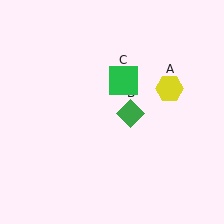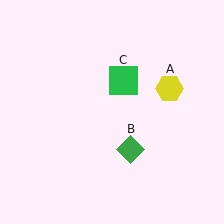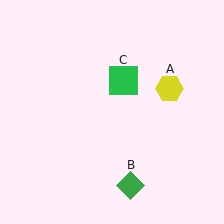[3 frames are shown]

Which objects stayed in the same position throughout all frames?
Yellow hexagon (object A) and green square (object C) remained stationary.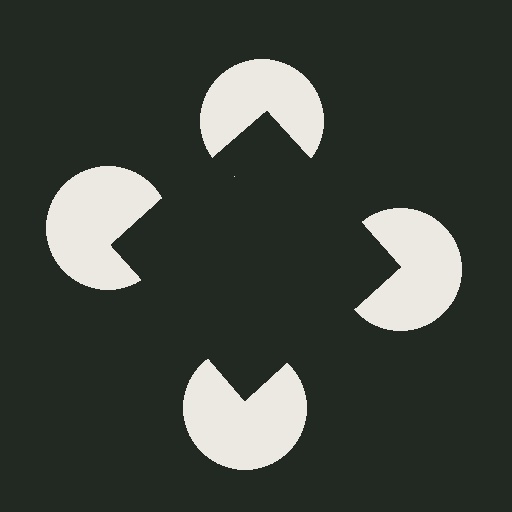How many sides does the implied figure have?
4 sides.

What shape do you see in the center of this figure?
An illusory square — its edges are inferred from the aligned wedge cuts in the pac-man discs, not physically drawn.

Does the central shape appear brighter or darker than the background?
It typically appears slightly darker than the background, even though no actual brightness change is drawn.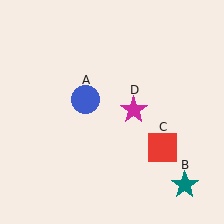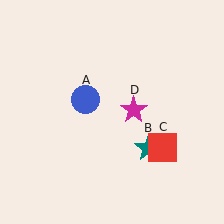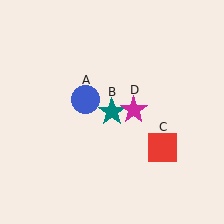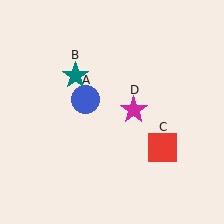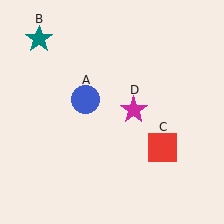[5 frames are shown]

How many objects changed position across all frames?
1 object changed position: teal star (object B).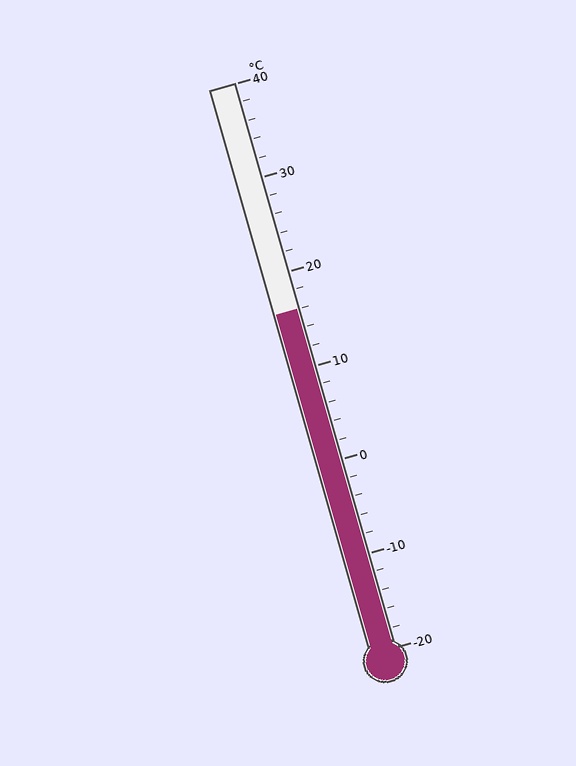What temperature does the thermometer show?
The thermometer shows approximately 16°C.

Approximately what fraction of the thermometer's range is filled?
The thermometer is filled to approximately 60% of its range.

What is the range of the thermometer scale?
The thermometer scale ranges from -20°C to 40°C.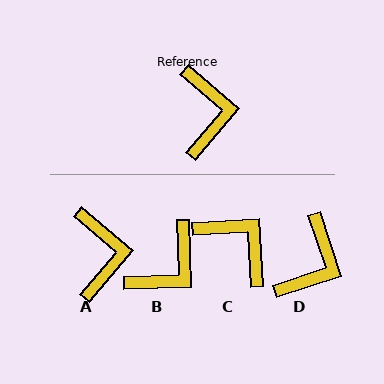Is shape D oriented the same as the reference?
No, it is off by about 31 degrees.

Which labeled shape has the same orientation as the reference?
A.